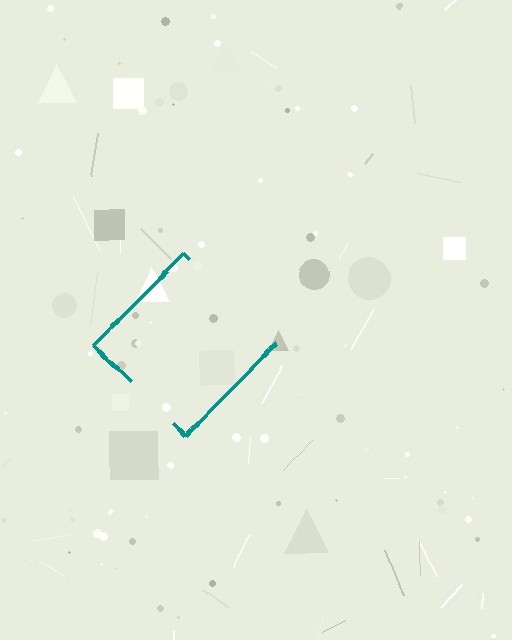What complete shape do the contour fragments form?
The contour fragments form a diamond.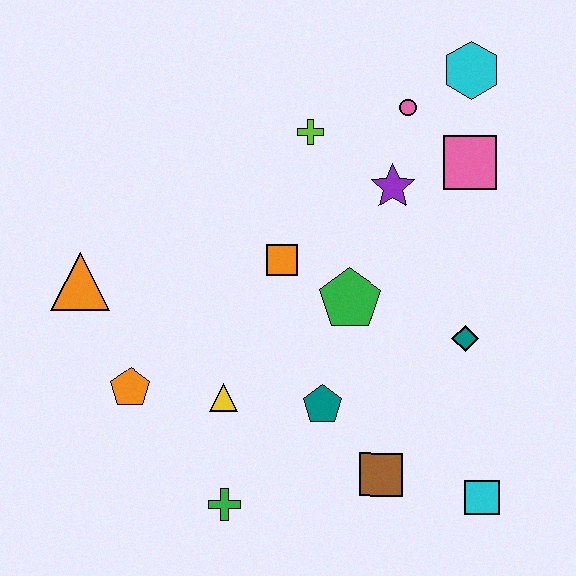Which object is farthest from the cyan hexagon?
The green cross is farthest from the cyan hexagon.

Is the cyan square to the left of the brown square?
No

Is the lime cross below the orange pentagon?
No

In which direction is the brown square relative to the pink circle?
The brown square is below the pink circle.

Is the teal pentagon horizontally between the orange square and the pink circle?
Yes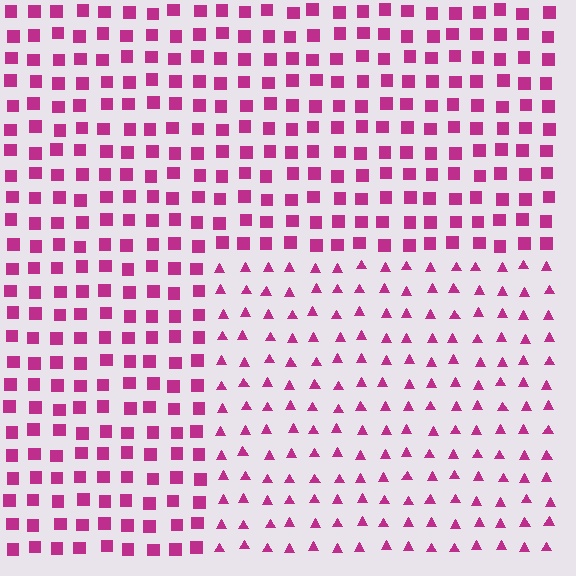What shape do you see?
I see a rectangle.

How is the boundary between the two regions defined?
The boundary is defined by a change in element shape: triangles inside vs. squares outside. All elements share the same color and spacing.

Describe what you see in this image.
The image is filled with small magenta elements arranged in a uniform grid. A rectangle-shaped region contains triangles, while the surrounding area contains squares. The boundary is defined purely by the change in element shape.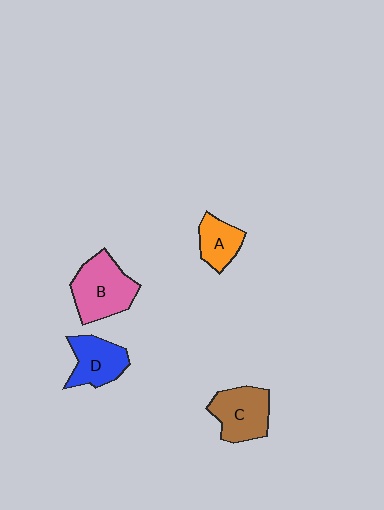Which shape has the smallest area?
Shape A (orange).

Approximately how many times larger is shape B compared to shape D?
Approximately 1.4 times.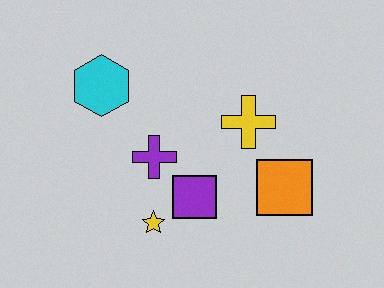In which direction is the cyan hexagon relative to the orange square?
The cyan hexagon is to the left of the orange square.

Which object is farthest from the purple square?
The cyan hexagon is farthest from the purple square.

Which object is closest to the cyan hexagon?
The purple cross is closest to the cyan hexagon.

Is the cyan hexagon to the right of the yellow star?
No